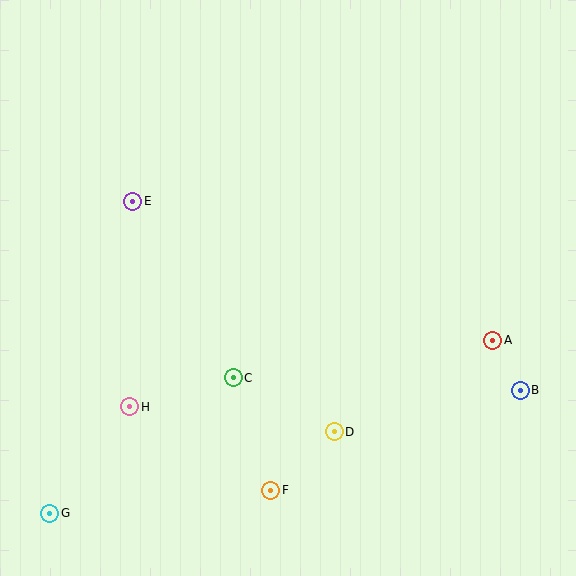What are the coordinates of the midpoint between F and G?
The midpoint between F and G is at (160, 502).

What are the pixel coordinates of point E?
Point E is at (133, 201).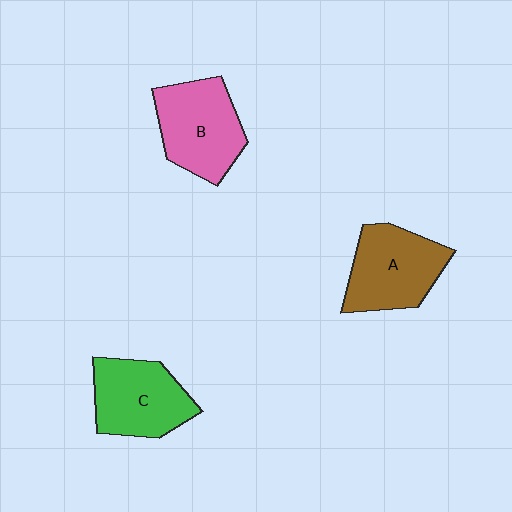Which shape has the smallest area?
Shape C (green).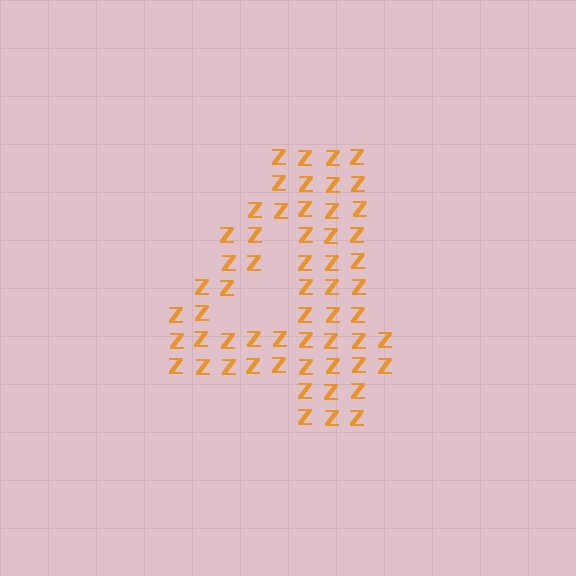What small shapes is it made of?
It is made of small letter Z's.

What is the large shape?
The large shape is the digit 4.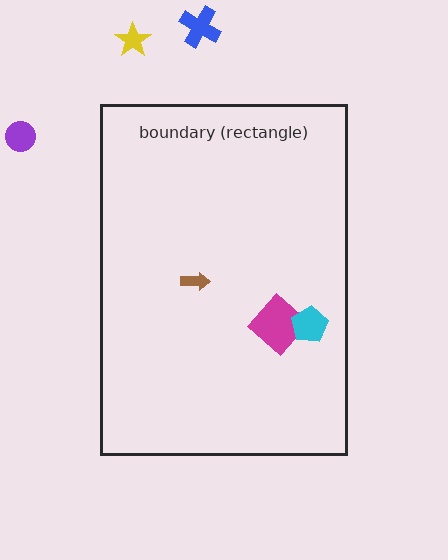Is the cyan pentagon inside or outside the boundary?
Inside.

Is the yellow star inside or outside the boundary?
Outside.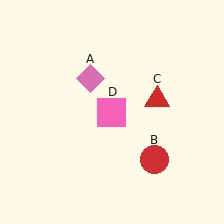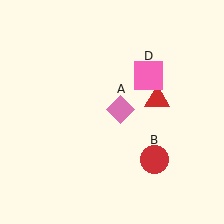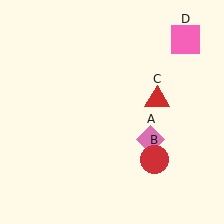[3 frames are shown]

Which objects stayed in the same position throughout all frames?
Red circle (object B) and red triangle (object C) remained stationary.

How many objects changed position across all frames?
2 objects changed position: pink diamond (object A), pink square (object D).